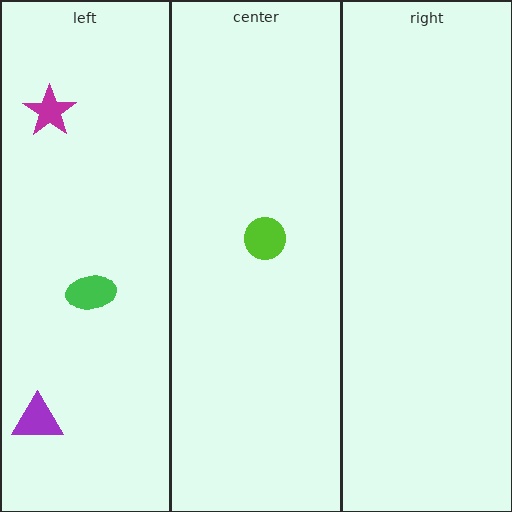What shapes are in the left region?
The purple triangle, the green ellipse, the magenta star.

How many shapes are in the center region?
1.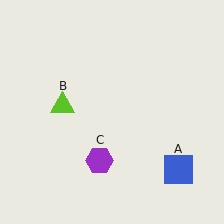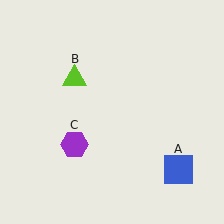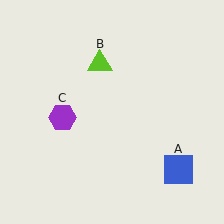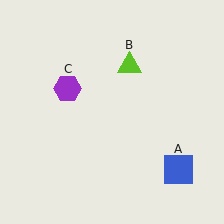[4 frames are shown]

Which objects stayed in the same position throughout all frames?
Blue square (object A) remained stationary.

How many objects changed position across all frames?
2 objects changed position: lime triangle (object B), purple hexagon (object C).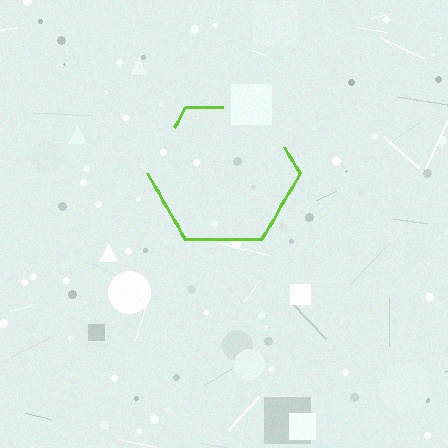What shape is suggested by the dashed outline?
The dashed outline suggests a hexagon.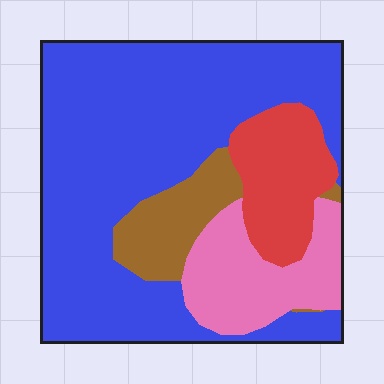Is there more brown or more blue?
Blue.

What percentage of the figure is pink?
Pink covers roughly 15% of the figure.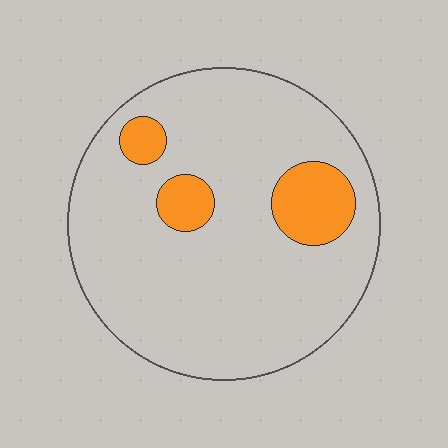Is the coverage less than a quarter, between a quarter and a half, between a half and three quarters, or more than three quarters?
Less than a quarter.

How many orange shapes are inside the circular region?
3.